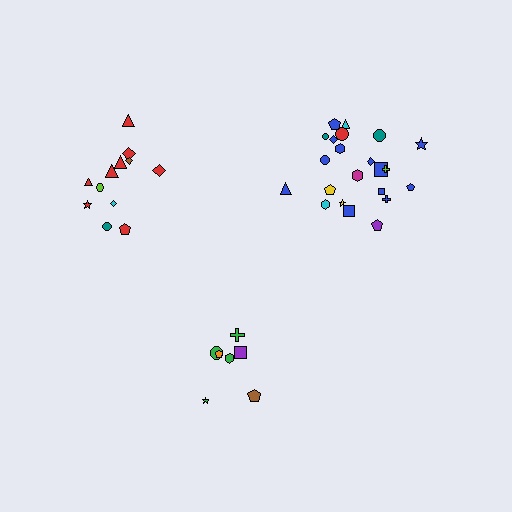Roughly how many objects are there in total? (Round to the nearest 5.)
Roughly 40 objects in total.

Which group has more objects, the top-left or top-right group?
The top-right group.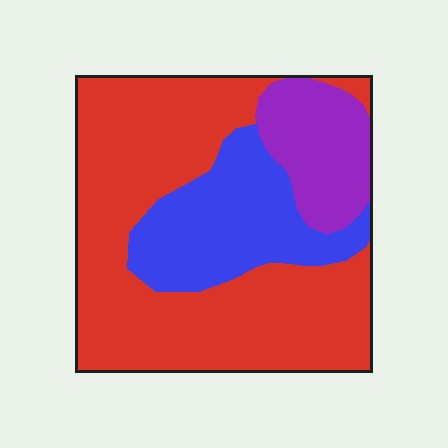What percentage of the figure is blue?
Blue takes up less than a quarter of the figure.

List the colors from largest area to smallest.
From largest to smallest: red, blue, purple.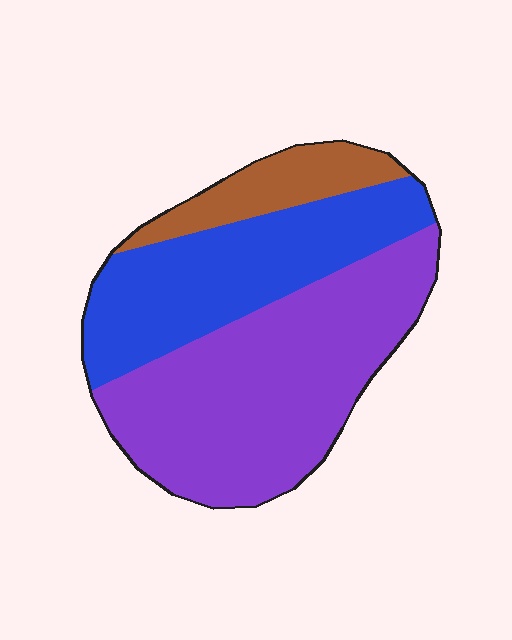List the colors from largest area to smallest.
From largest to smallest: purple, blue, brown.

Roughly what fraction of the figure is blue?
Blue takes up between a quarter and a half of the figure.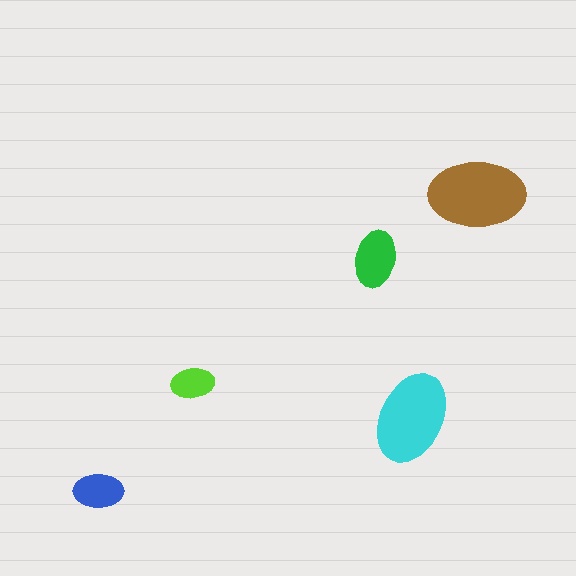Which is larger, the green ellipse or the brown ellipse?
The brown one.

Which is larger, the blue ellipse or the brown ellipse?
The brown one.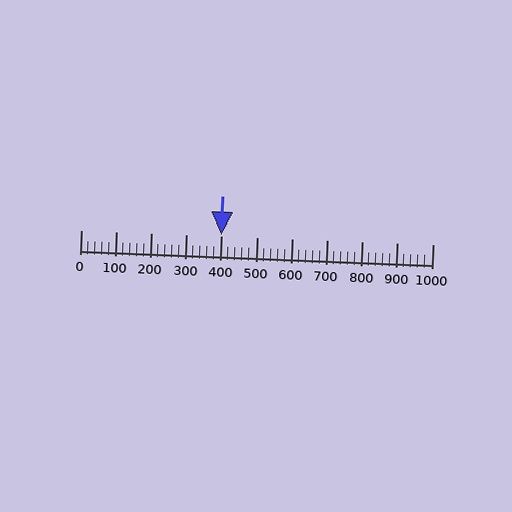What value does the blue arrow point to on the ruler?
The blue arrow points to approximately 400.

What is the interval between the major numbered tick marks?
The major tick marks are spaced 100 units apart.